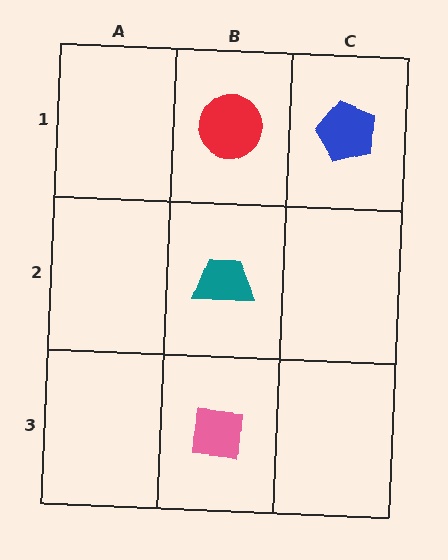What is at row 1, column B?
A red circle.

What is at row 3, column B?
A pink square.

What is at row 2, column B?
A teal trapezoid.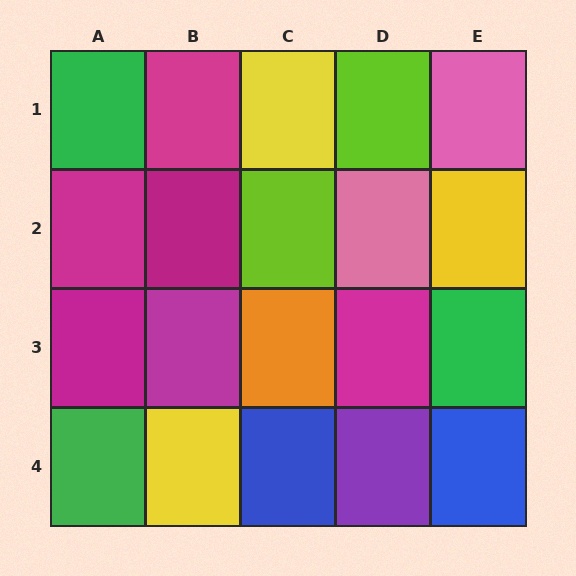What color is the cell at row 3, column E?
Green.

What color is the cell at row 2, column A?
Magenta.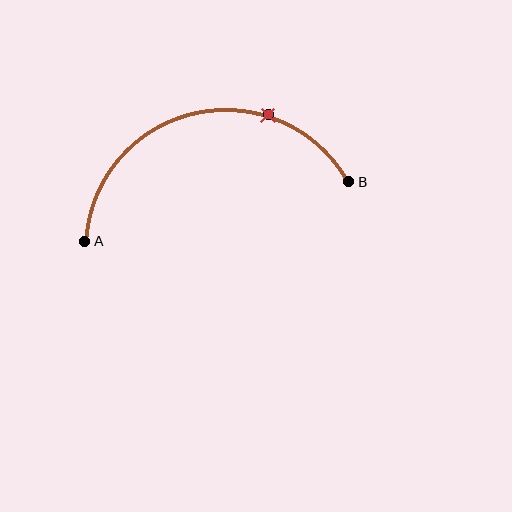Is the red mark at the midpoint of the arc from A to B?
No. The red mark lies on the arc but is closer to endpoint B. The arc midpoint would be at the point on the curve equidistant along the arc from both A and B.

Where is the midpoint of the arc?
The arc midpoint is the point on the curve farthest from the straight line joining A and B. It sits above that line.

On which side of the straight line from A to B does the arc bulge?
The arc bulges above the straight line connecting A and B.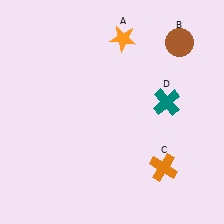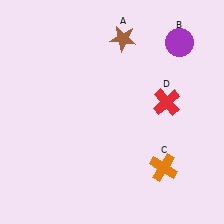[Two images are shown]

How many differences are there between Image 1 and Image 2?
There are 3 differences between the two images.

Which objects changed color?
A changed from orange to brown. B changed from brown to purple. D changed from teal to red.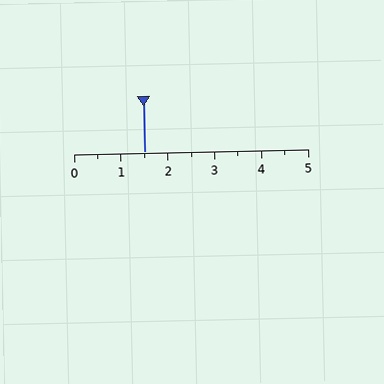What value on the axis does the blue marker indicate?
The marker indicates approximately 1.5.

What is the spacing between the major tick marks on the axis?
The major ticks are spaced 1 apart.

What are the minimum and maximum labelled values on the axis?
The axis runs from 0 to 5.